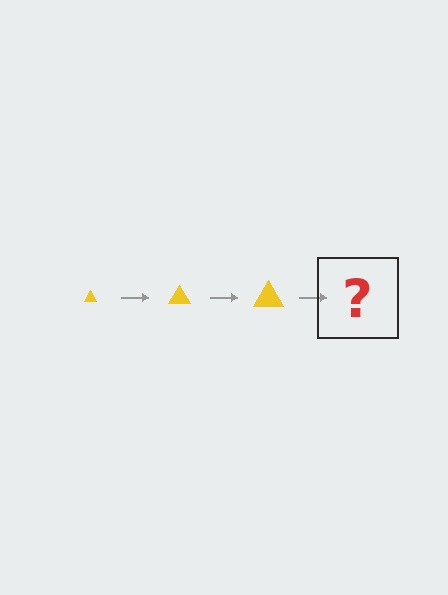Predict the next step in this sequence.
The next step is a yellow triangle, larger than the previous one.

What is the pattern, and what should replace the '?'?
The pattern is that the triangle gets progressively larger each step. The '?' should be a yellow triangle, larger than the previous one.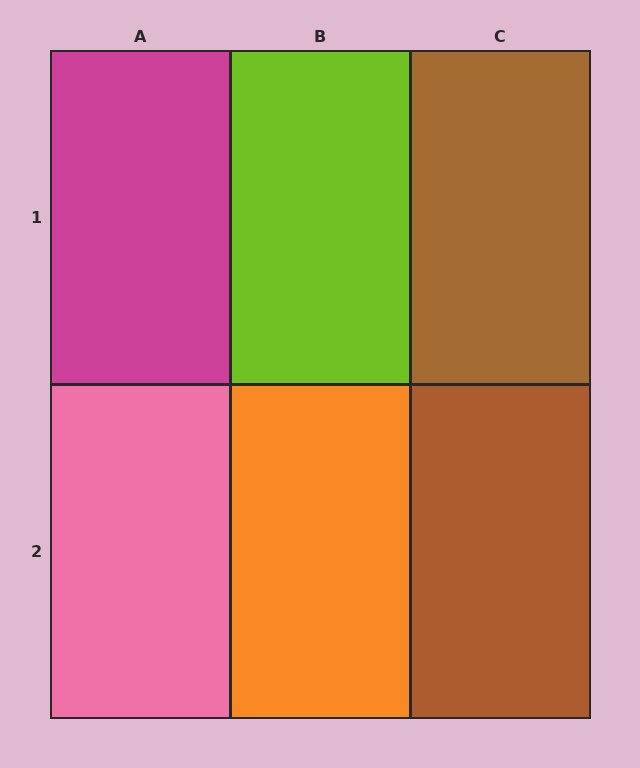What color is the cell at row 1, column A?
Magenta.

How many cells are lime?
1 cell is lime.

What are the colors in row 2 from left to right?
Pink, orange, brown.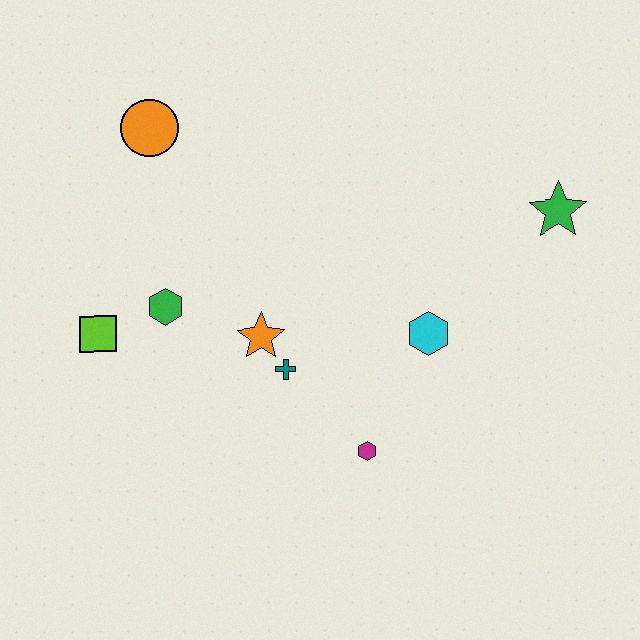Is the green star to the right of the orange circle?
Yes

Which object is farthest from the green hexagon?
The green star is farthest from the green hexagon.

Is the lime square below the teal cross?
No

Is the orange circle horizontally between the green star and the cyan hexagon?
No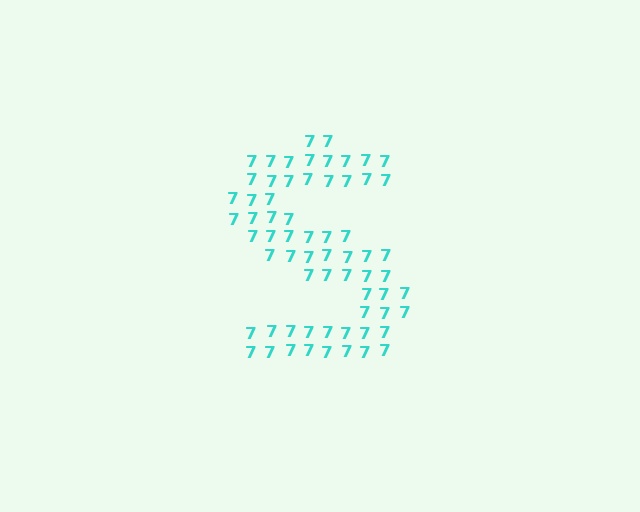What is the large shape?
The large shape is the letter S.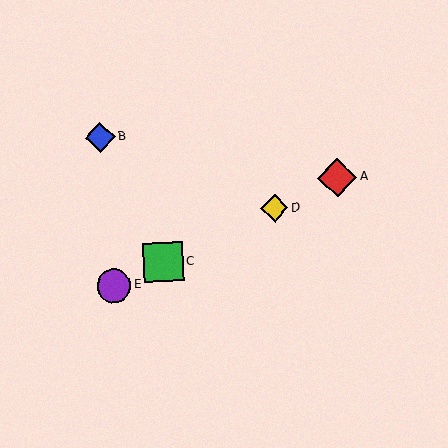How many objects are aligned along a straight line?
4 objects (A, C, D, E) are aligned along a straight line.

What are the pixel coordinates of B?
Object B is at (100, 137).